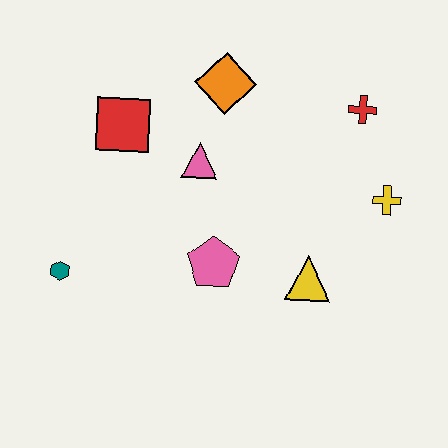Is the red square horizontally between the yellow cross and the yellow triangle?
No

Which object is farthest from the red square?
The yellow cross is farthest from the red square.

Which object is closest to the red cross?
The yellow cross is closest to the red cross.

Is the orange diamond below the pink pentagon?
No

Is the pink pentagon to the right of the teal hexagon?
Yes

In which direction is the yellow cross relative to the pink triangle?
The yellow cross is to the right of the pink triangle.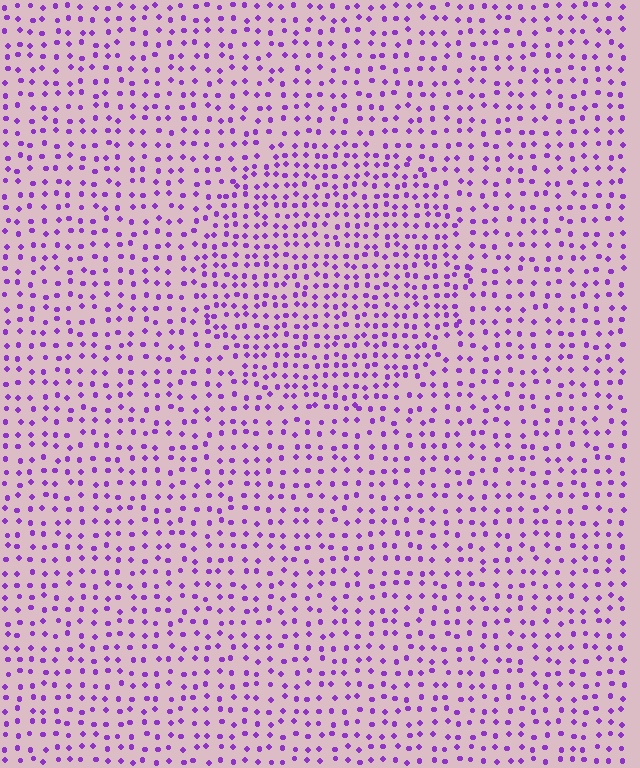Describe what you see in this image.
The image contains small purple elements arranged at two different densities. A circle-shaped region is visible where the elements are more densely packed than the surrounding area.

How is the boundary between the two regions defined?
The boundary is defined by a change in element density (approximately 1.6x ratio). All elements are the same color, size, and shape.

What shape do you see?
I see a circle.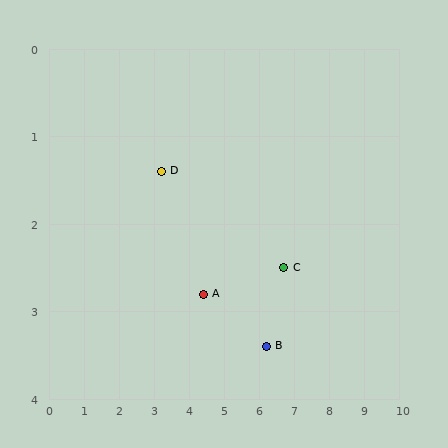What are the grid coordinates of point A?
Point A is at approximately (4.4, 2.8).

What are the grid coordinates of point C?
Point C is at approximately (6.7, 2.5).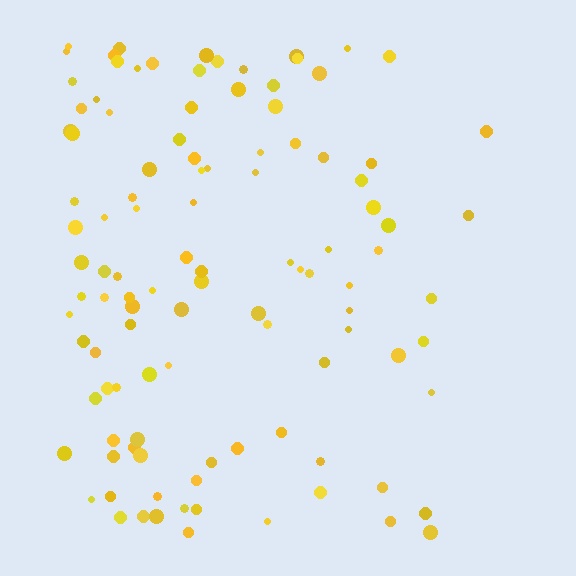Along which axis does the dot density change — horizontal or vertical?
Horizontal.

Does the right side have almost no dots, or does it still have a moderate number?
Still a moderate number, just noticeably fewer than the left.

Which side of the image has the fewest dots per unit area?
The right.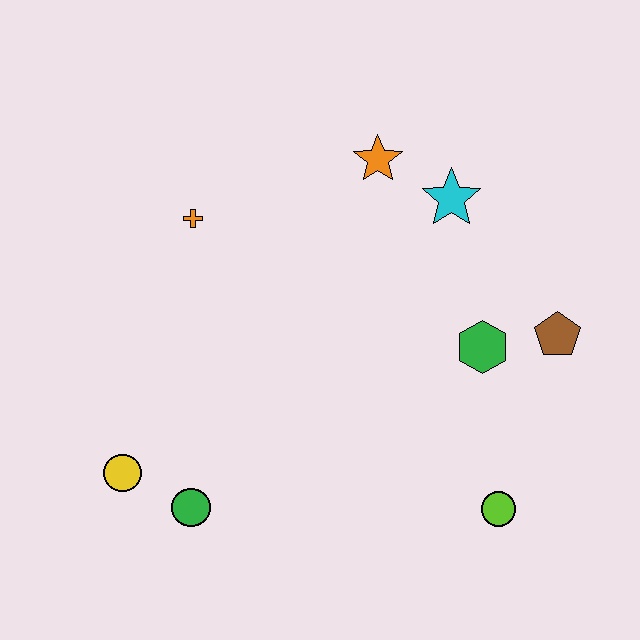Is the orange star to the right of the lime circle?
No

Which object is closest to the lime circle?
The green hexagon is closest to the lime circle.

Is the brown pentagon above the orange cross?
No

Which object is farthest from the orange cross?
The lime circle is farthest from the orange cross.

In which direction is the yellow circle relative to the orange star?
The yellow circle is below the orange star.